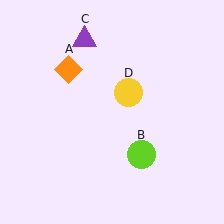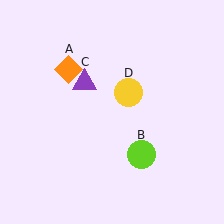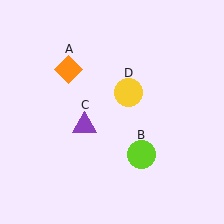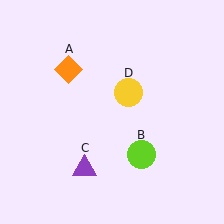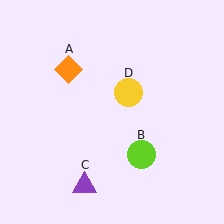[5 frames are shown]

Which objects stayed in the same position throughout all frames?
Orange diamond (object A) and lime circle (object B) and yellow circle (object D) remained stationary.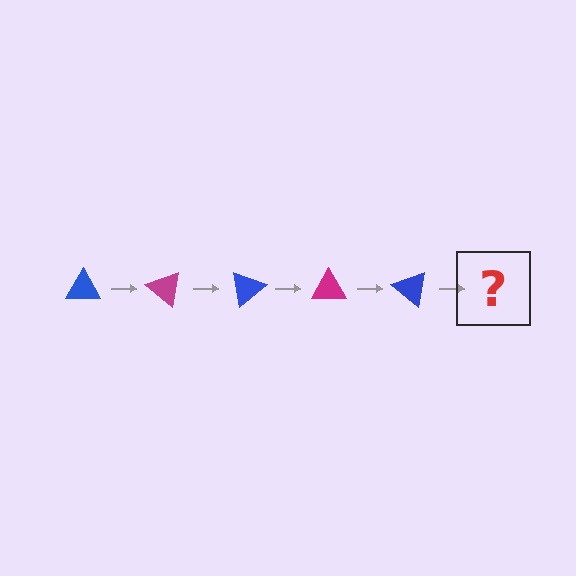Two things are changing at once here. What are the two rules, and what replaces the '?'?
The two rules are that it rotates 40 degrees each step and the color cycles through blue and magenta. The '?' should be a magenta triangle, rotated 200 degrees from the start.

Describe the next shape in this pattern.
It should be a magenta triangle, rotated 200 degrees from the start.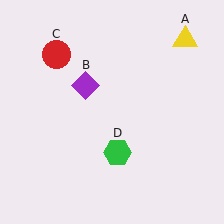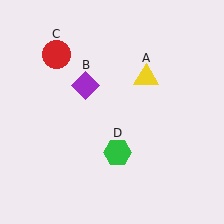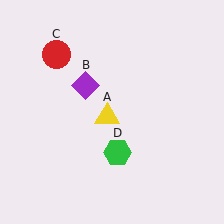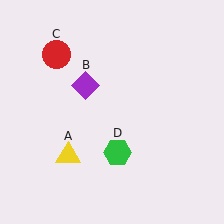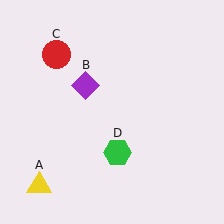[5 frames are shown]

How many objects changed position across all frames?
1 object changed position: yellow triangle (object A).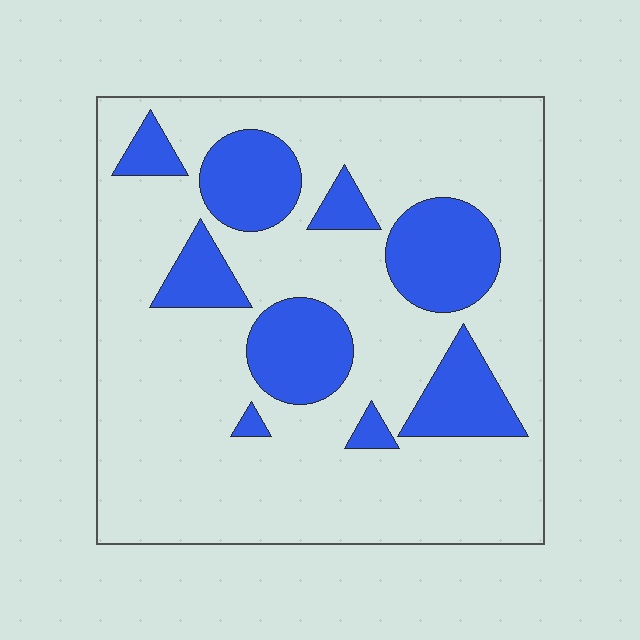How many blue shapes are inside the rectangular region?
9.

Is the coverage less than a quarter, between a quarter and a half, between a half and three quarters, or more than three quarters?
Less than a quarter.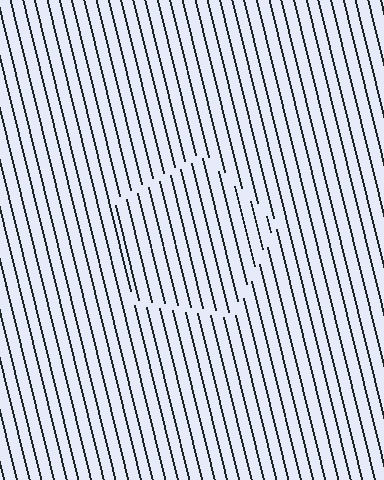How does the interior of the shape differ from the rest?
The interior of the shape contains the same grating, shifted by half a period — the contour is defined by the phase discontinuity where line-ends from the inner and outer gratings abut.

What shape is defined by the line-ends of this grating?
An illusory pentagon. The interior of the shape contains the same grating, shifted by half a period — the contour is defined by the phase discontinuity where line-ends from the inner and outer gratings abut.